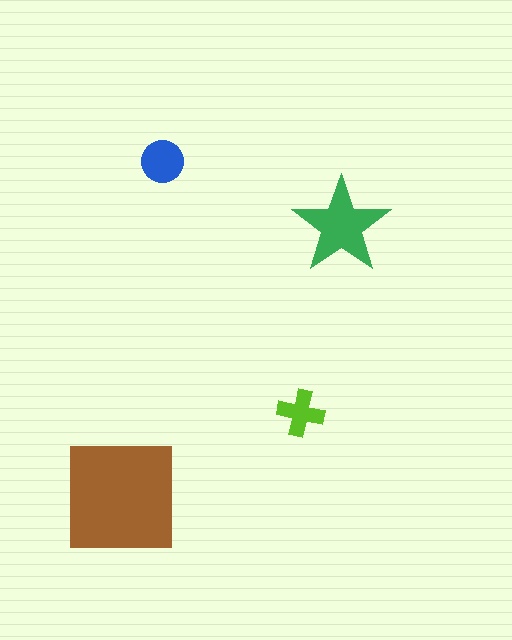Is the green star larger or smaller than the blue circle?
Larger.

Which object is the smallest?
The lime cross.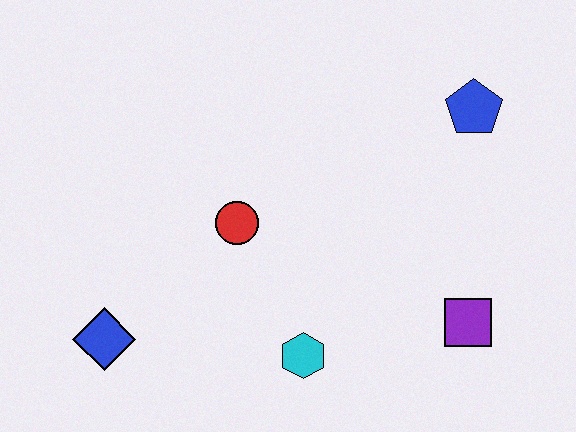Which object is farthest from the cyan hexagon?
The blue pentagon is farthest from the cyan hexagon.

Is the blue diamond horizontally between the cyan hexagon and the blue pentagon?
No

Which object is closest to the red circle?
The cyan hexagon is closest to the red circle.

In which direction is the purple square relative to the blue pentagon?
The purple square is below the blue pentagon.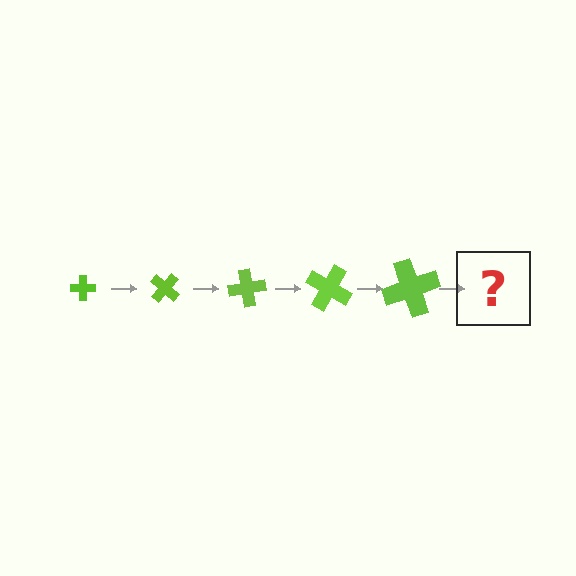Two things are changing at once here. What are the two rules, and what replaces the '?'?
The two rules are that the cross grows larger each step and it rotates 40 degrees each step. The '?' should be a cross, larger than the previous one and rotated 200 degrees from the start.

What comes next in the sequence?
The next element should be a cross, larger than the previous one and rotated 200 degrees from the start.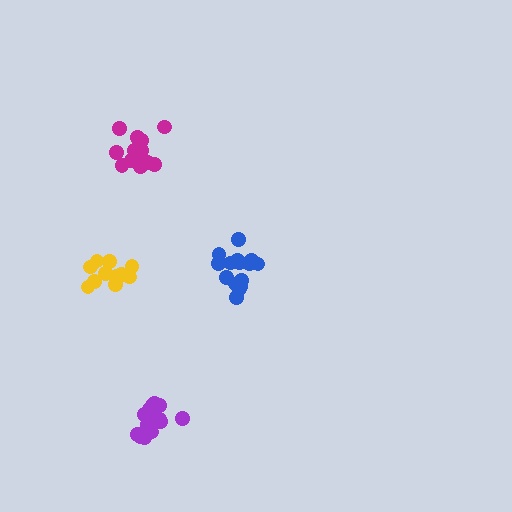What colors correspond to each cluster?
The clusters are colored: purple, blue, magenta, yellow.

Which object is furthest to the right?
The blue cluster is rightmost.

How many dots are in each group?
Group 1: 16 dots, Group 2: 15 dots, Group 3: 16 dots, Group 4: 11 dots (58 total).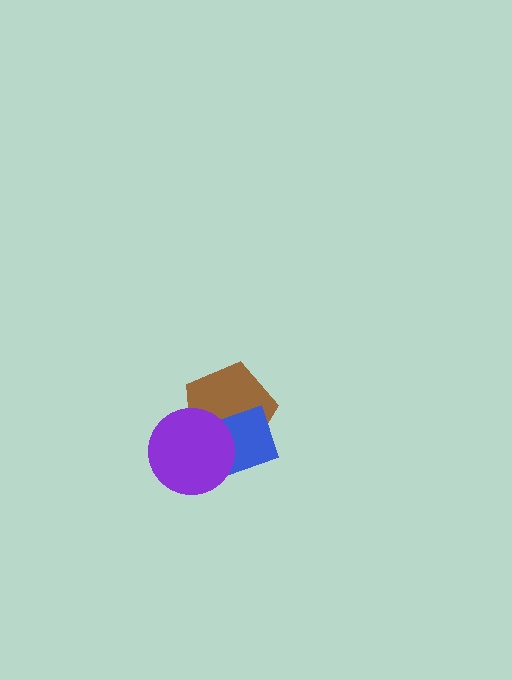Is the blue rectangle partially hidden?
Yes, it is partially covered by another shape.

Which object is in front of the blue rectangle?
The purple circle is in front of the blue rectangle.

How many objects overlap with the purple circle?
2 objects overlap with the purple circle.